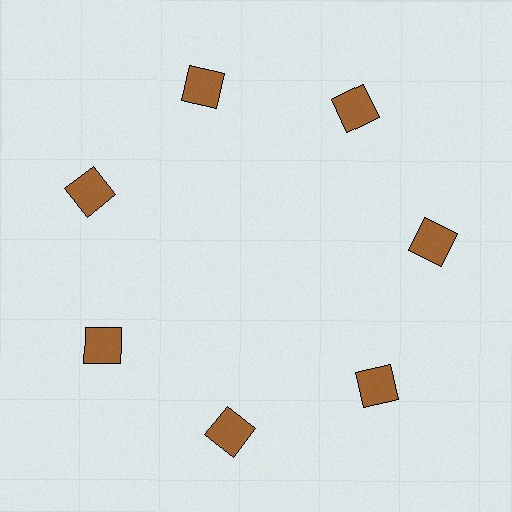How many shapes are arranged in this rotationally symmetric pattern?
There are 7 shapes, arranged in 7 groups of 1.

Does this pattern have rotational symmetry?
Yes, this pattern has 7-fold rotational symmetry. It looks the same after rotating 51 degrees around the center.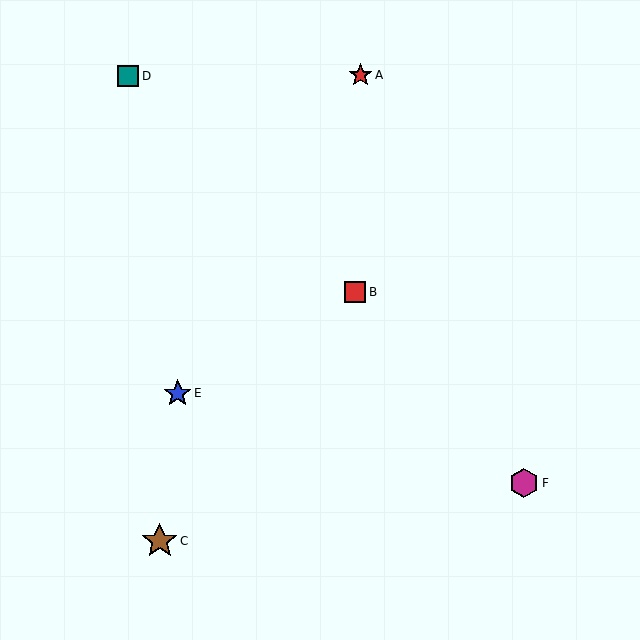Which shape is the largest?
The brown star (labeled C) is the largest.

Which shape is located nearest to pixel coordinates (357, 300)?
The red square (labeled B) at (355, 292) is nearest to that location.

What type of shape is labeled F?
Shape F is a magenta hexagon.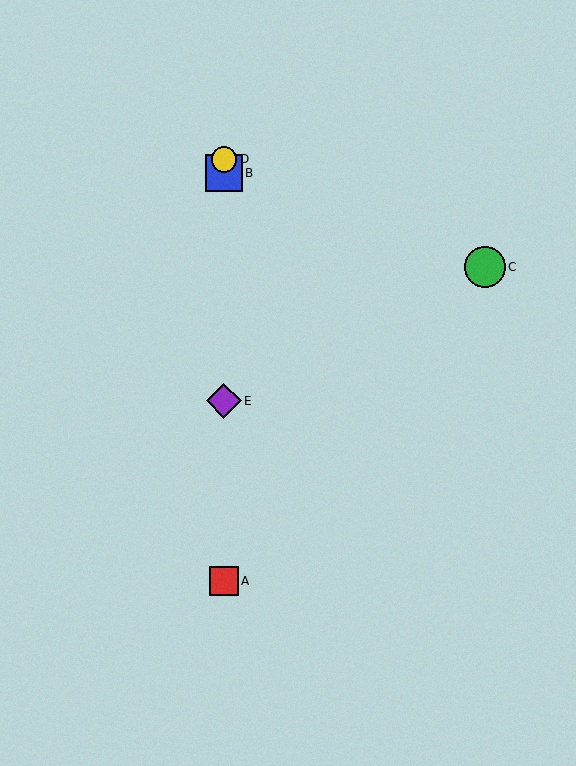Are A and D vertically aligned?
Yes, both are at x≈224.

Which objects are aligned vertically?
Objects A, B, D, E are aligned vertically.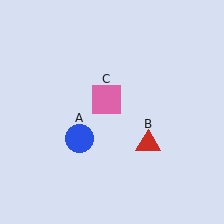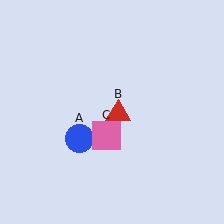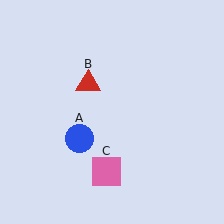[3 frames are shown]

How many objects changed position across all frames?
2 objects changed position: red triangle (object B), pink square (object C).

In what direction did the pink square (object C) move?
The pink square (object C) moved down.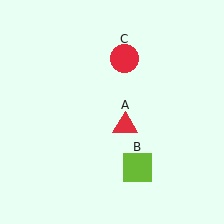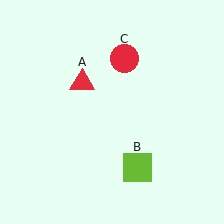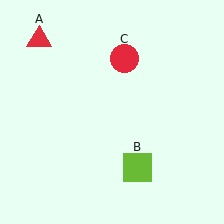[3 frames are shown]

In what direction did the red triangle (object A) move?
The red triangle (object A) moved up and to the left.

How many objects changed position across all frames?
1 object changed position: red triangle (object A).